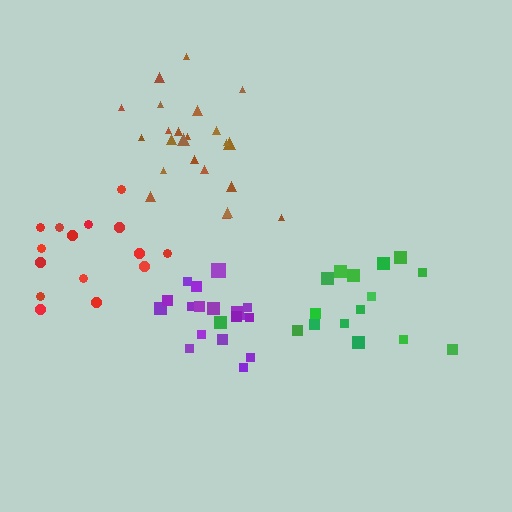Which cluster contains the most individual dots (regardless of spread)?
Brown (23).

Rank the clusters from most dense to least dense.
purple, brown, green, red.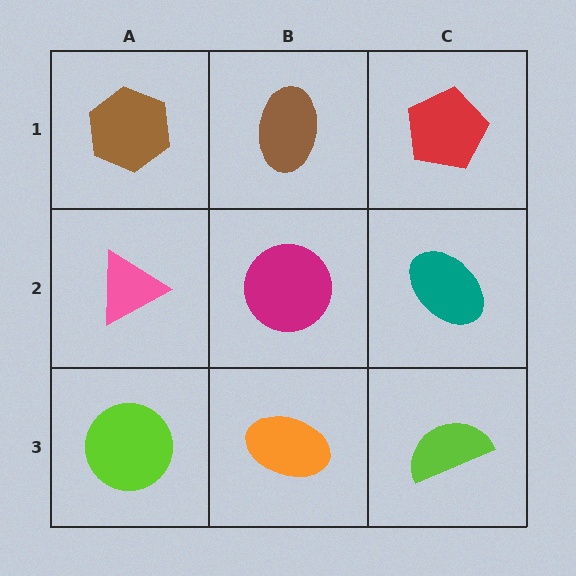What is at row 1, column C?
A red pentagon.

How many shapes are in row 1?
3 shapes.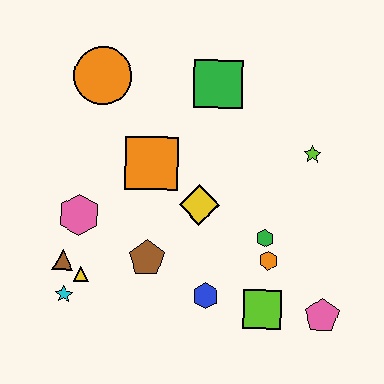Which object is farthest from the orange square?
The pink pentagon is farthest from the orange square.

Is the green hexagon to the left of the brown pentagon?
No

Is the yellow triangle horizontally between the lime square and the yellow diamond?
No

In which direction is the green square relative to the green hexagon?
The green square is above the green hexagon.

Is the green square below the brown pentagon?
No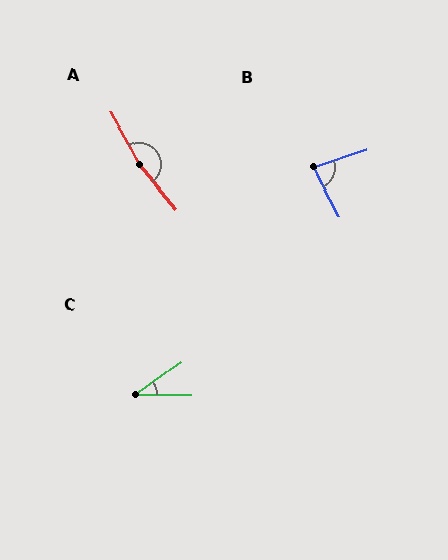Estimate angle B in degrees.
Approximately 79 degrees.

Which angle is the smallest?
C, at approximately 36 degrees.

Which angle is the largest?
A, at approximately 170 degrees.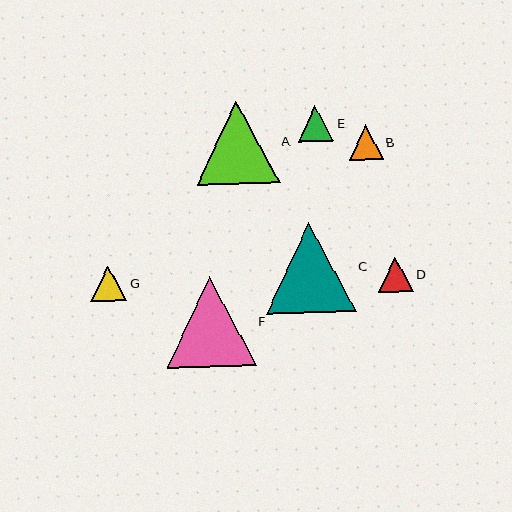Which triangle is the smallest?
Triangle B is the smallest with a size of approximately 34 pixels.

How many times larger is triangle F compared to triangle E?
Triangle F is approximately 2.5 times the size of triangle E.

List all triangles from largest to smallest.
From largest to smallest: C, F, A, G, E, D, B.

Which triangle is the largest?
Triangle C is the largest with a size of approximately 90 pixels.